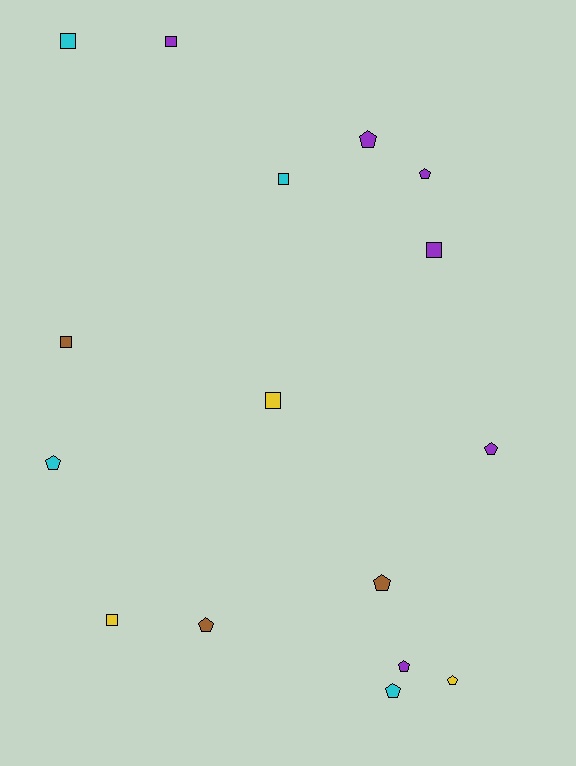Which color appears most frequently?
Purple, with 6 objects.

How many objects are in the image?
There are 16 objects.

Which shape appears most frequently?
Pentagon, with 9 objects.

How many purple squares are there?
There are 2 purple squares.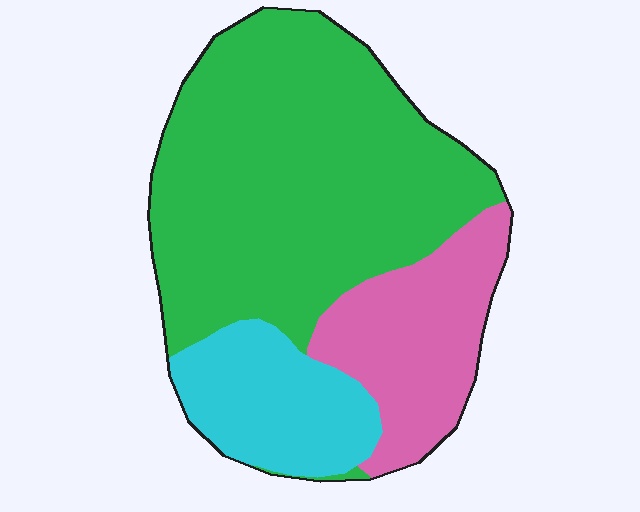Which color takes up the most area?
Green, at roughly 60%.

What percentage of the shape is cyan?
Cyan covers roughly 20% of the shape.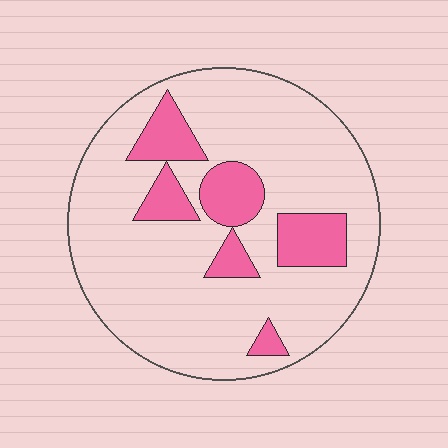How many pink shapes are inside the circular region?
6.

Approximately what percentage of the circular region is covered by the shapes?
Approximately 20%.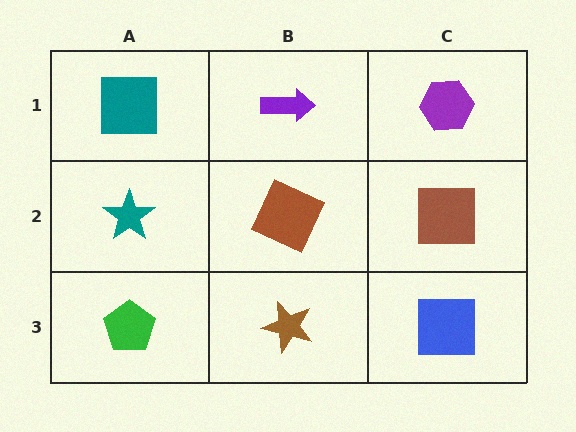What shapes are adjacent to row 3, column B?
A brown square (row 2, column B), a green pentagon (row 3, column A), a blue square (row 3, column C).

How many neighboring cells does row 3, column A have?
2.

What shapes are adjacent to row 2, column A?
A teal square (row 1, column A), a green pentagon (row 3, column A), a brown square (row 2, column B).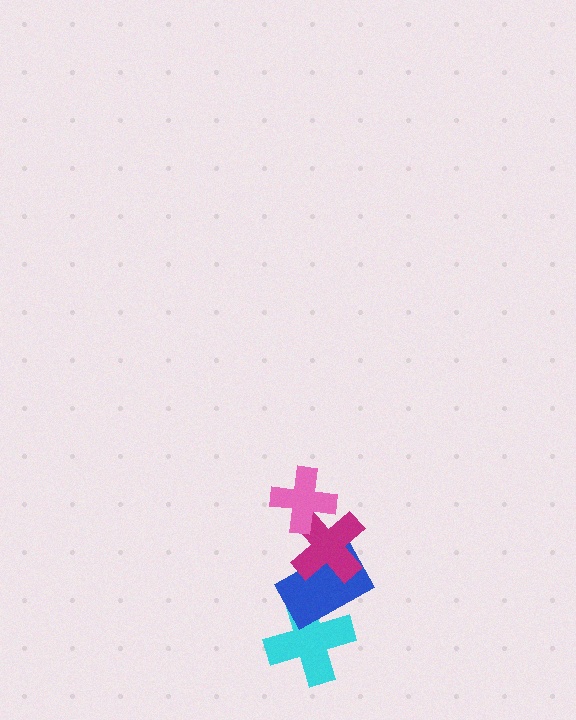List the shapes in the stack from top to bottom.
From top to bottom: the pink cross, the magenta cross, the blue rectangle, the cyan cross.